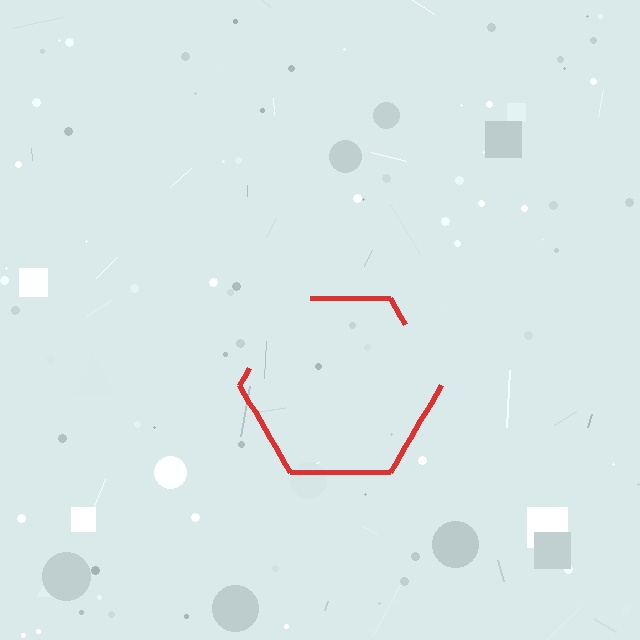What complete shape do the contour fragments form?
The contour fragments form a hexagon.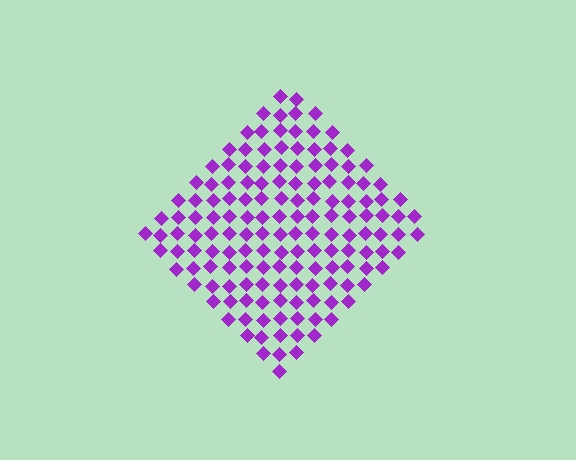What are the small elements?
The small elements are diamonds.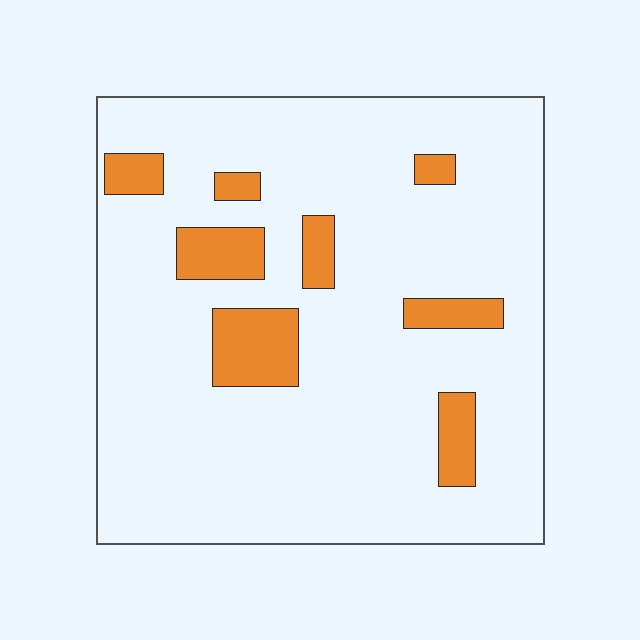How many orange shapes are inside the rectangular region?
8.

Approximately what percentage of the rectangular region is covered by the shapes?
Approximately 15%.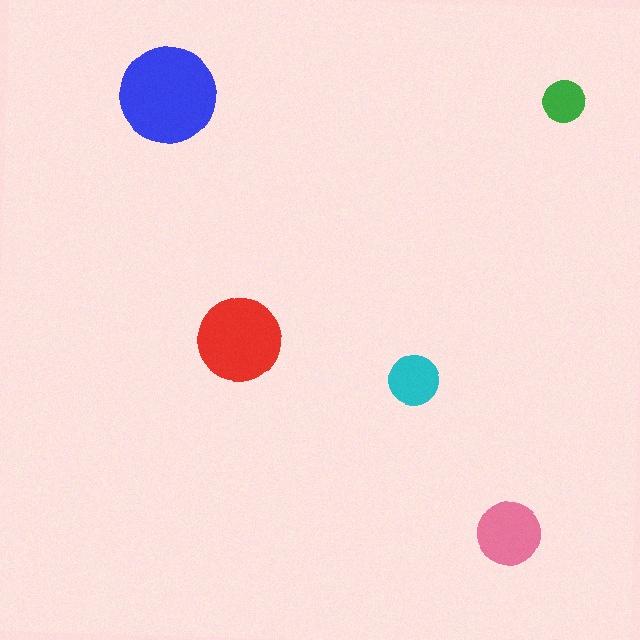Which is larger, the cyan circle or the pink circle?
The pink one.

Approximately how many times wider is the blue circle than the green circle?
About 2.5 times wider.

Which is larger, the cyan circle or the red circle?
The red one.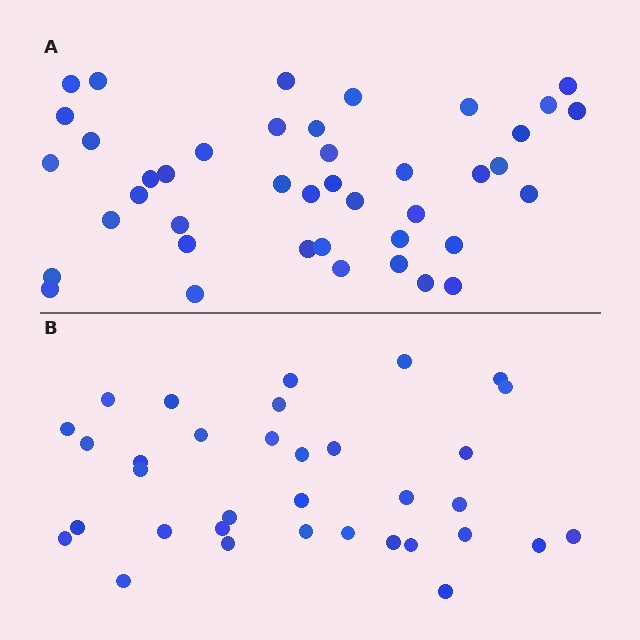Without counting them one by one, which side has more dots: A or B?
Region A (the top region) has more dots.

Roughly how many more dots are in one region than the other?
Region A has roughly 8 or so more dots than region B.